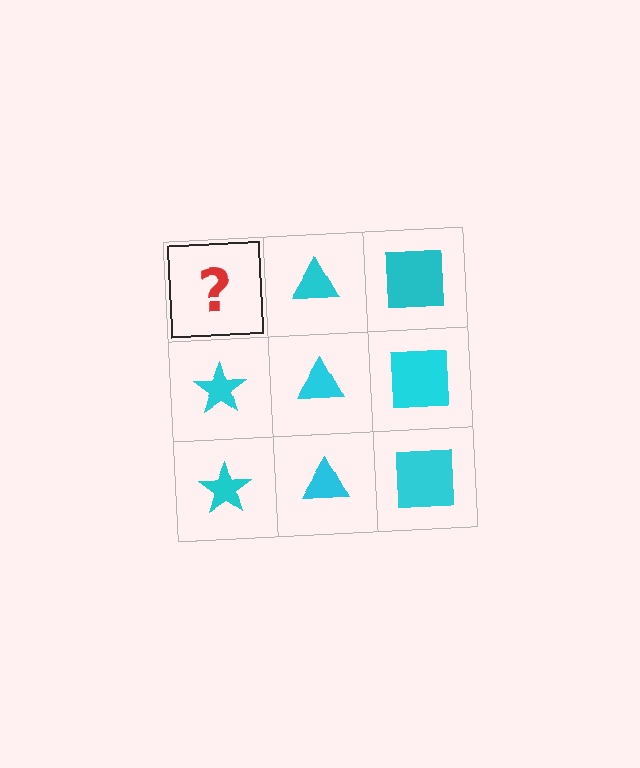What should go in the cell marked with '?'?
The missing cell should contain a cyan star.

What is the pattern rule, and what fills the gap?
The rule is that each column has a consistent shape. The gap should be filled with a cyan star.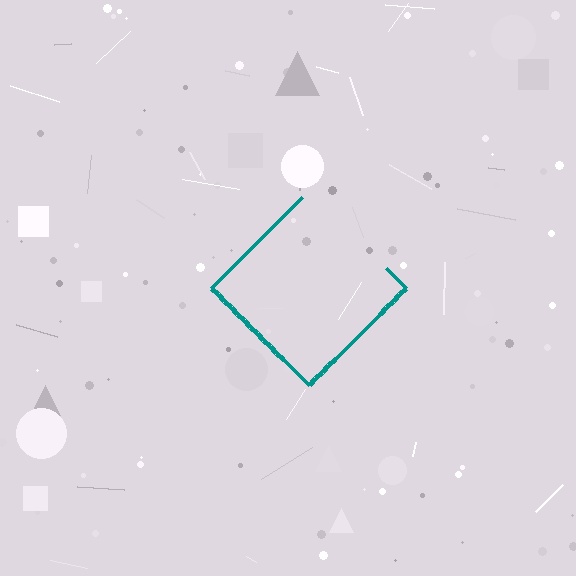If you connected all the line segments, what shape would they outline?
They would outline a diamond.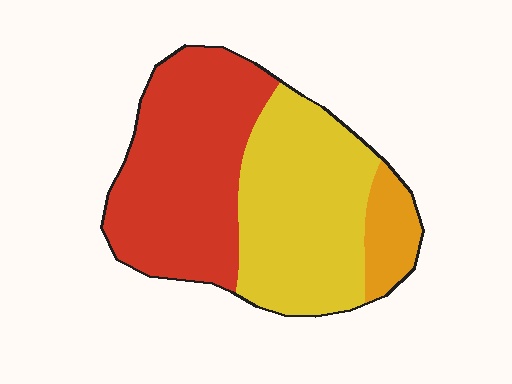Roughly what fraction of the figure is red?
Red takes up between a quarter and a half of the figure.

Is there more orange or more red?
Red.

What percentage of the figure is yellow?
Yellow covers around 45% of the figure.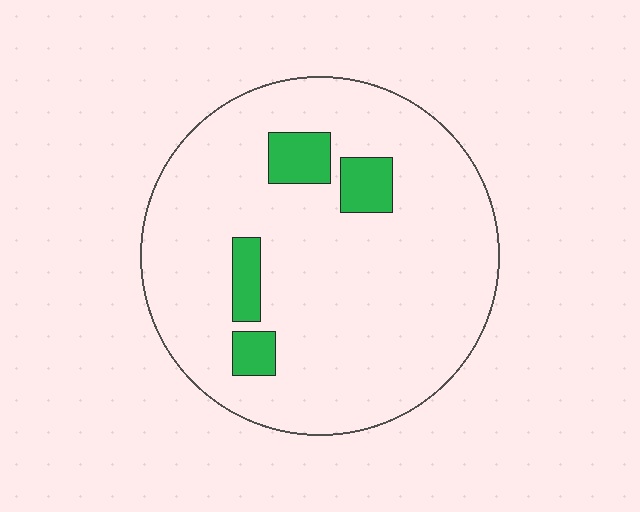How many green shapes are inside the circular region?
4.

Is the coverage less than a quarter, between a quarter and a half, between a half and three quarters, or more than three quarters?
Less than a quarter.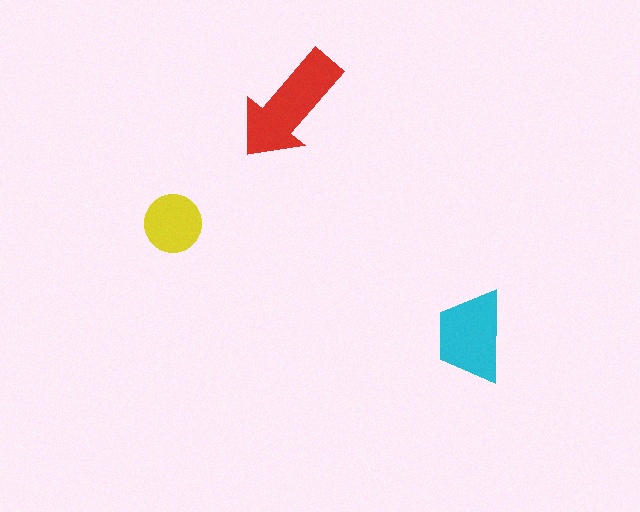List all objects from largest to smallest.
The red arrow, the cyan trapezoid, the yellow circle.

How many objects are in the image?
There are 3 objects in the image.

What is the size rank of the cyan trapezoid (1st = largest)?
2nd.